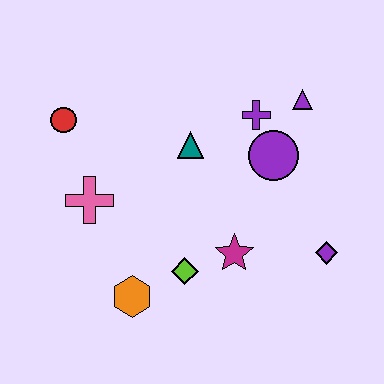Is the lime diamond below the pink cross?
Yes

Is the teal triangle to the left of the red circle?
No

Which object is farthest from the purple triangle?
The orange hexagon is farthest from the purple triangle.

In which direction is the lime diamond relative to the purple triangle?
The lime diamond is below the purple triangle.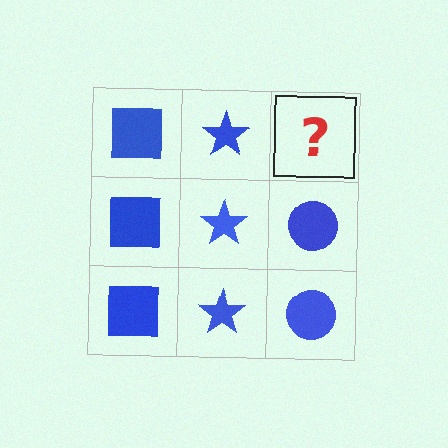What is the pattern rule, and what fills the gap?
The rule is that each column has a consistent shape. The gap should be filled with a blue circle.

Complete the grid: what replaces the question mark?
The question mark should be replaced with a blue circle.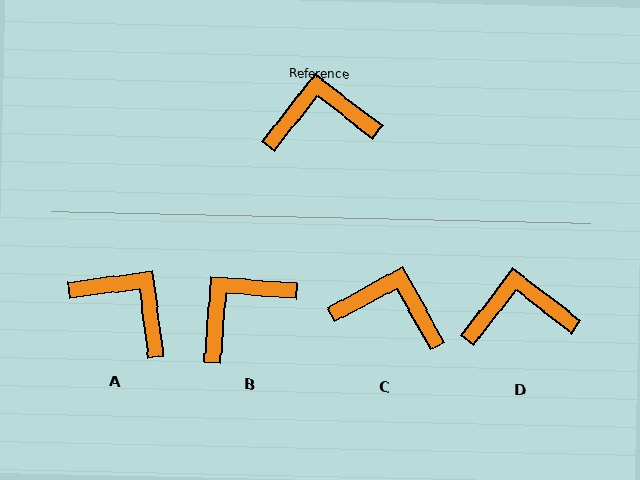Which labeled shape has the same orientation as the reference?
D.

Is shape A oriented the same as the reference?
No, it is off by about 45 degrees.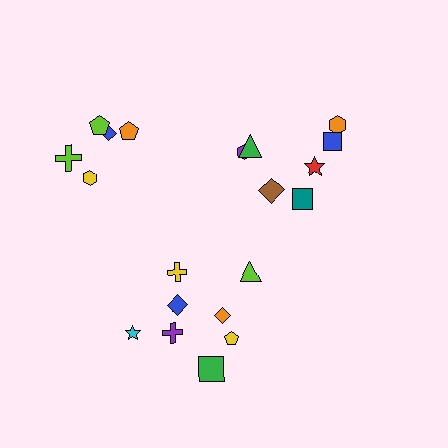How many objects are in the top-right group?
There are 7 objects.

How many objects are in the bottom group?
There are 8 objects.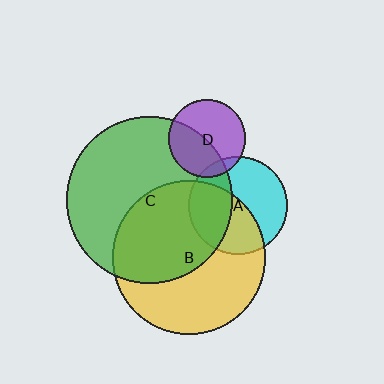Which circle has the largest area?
Circle C (green).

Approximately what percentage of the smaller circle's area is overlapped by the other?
Approximately 35%.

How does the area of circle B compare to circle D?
Approximately 3.9 times.